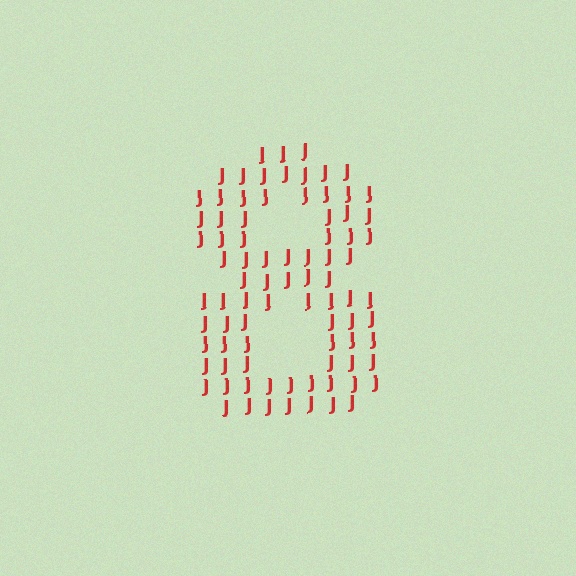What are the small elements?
The small elements are letter J's.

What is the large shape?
The large shape is the digit 8.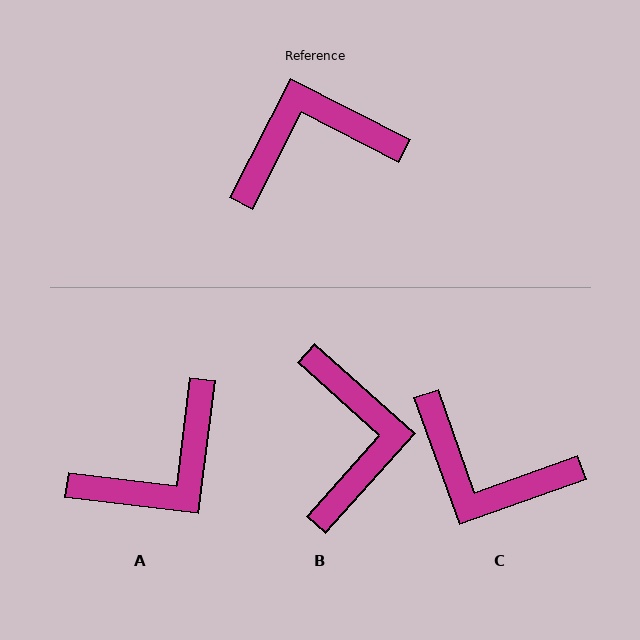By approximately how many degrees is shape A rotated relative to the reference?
Approximately 160 degrees clockwise.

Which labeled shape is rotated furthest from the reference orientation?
A, about 160 degrees away.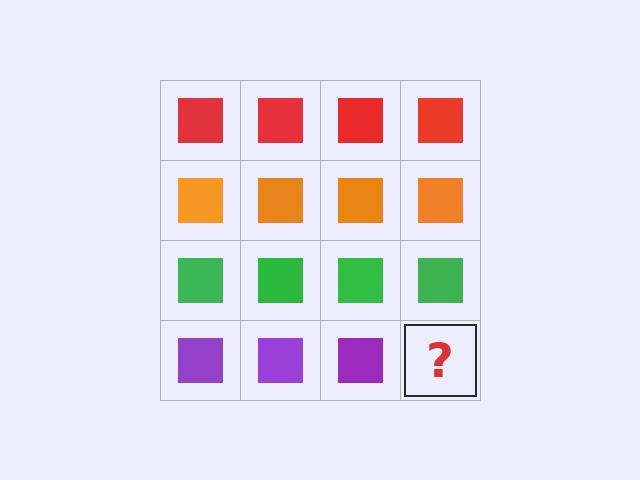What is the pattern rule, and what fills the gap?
The rule is that each row has a consistent color. The gap should be filled with a purple square.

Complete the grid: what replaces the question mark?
The question mark should be replaced with a purple square.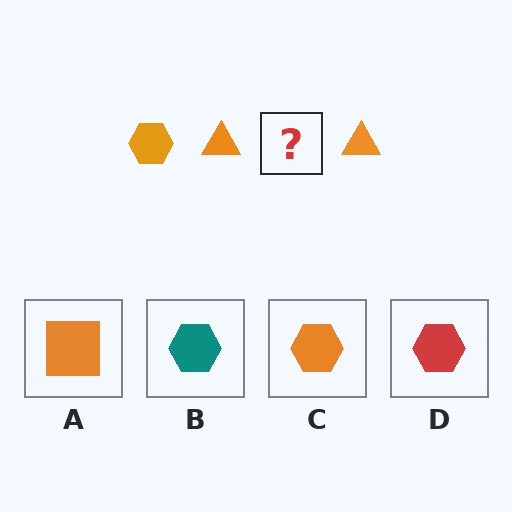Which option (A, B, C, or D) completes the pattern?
C.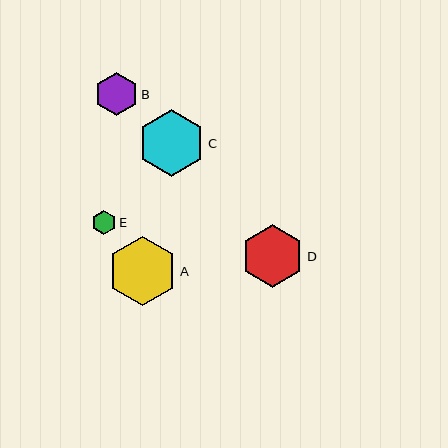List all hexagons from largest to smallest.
From largest to smallest: A, C, D, B, E.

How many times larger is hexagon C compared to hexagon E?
Hexagon C is approximately 2.7 times the size of hexagon E.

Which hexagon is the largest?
Hexagon A is the largest with a size of approximately 69 pixels.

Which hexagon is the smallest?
Hexagon E is the smallest with a size of approximately 24 pixels.